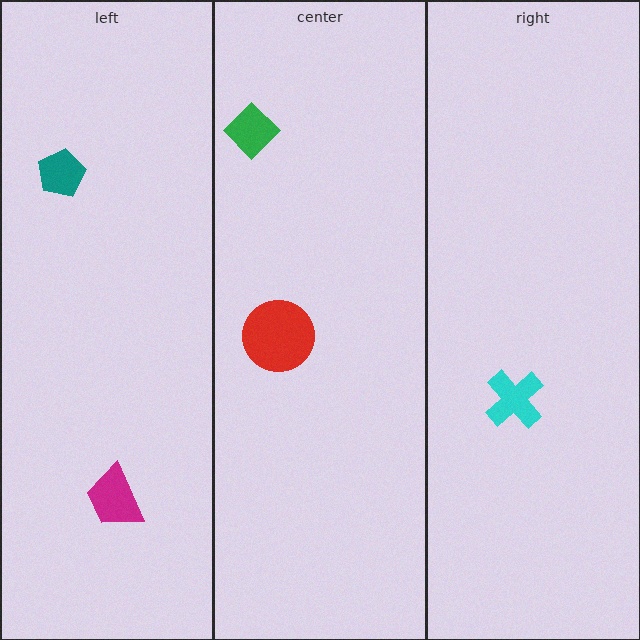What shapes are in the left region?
The magenta trapezoid, the teal pentagon.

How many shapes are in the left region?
2.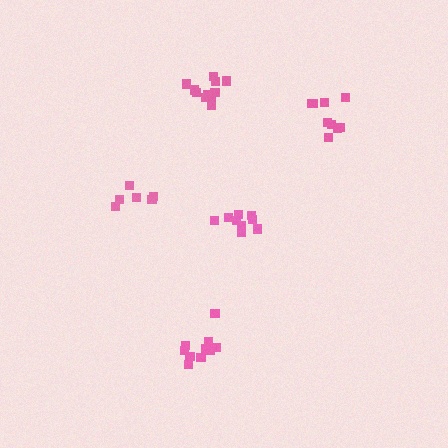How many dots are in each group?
Group 1: 12 dots, Group 2: 9 dots, Group 3: 10 dots, Group 4: 6 dots, Group 5: 9 dots (46 total).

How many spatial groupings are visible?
There are 5 spatial groupings.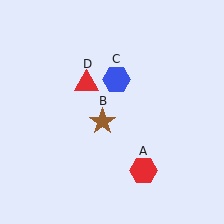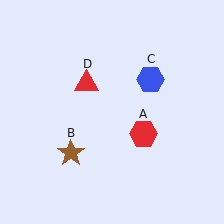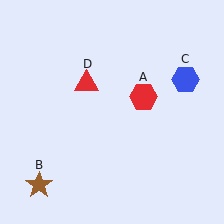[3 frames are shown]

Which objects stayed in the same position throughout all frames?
Red triangle (object D) remained stationary.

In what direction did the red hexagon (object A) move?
The red hexagon (object A) moved up.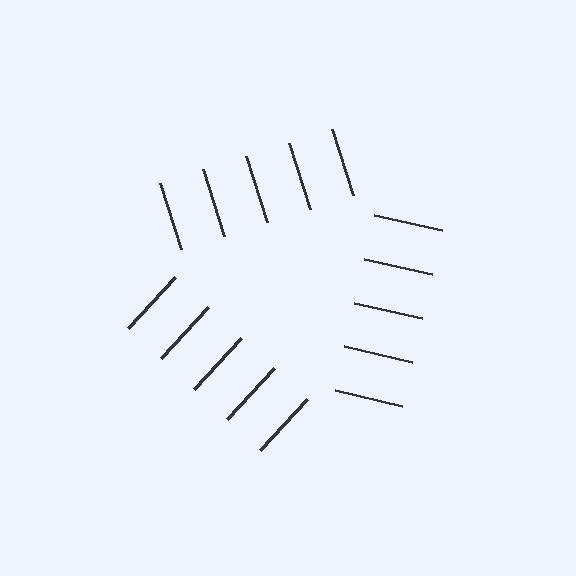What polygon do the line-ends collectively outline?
An illusory triangle — the line segments terminate on its edges but no continuous stroke is drawn.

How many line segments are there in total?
15 — 5 along each of the 3 edges.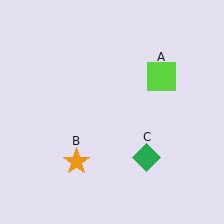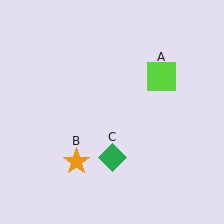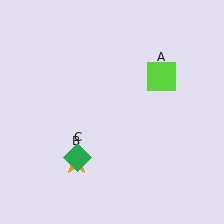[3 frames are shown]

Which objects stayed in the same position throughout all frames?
Lime square (object A) and orange star (object B) remained stationary.